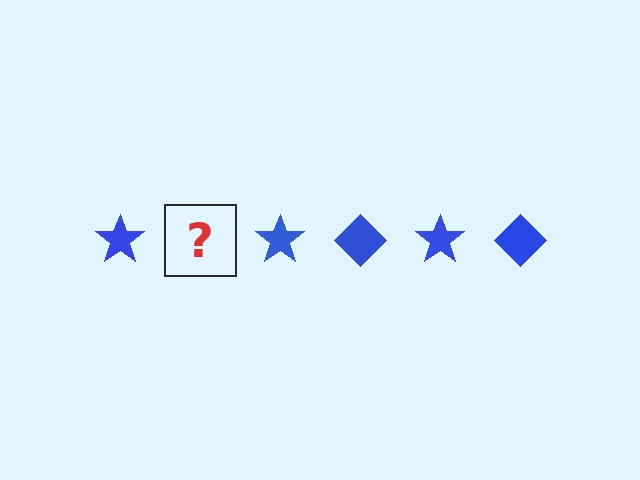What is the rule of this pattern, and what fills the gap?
The rule is that the pattern cycles through star, diamond shapes in blue. The gap should be filled with a blue diamond.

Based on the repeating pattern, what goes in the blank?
The blank should be a blue diamond.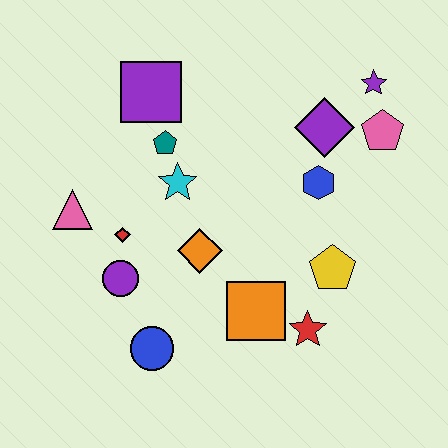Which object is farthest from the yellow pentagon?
The pink triangle is farthest from the yellow pentagon.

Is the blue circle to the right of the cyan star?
No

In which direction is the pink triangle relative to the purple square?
The pink triangle is below the purple square.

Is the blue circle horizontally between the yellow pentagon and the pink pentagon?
No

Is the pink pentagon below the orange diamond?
No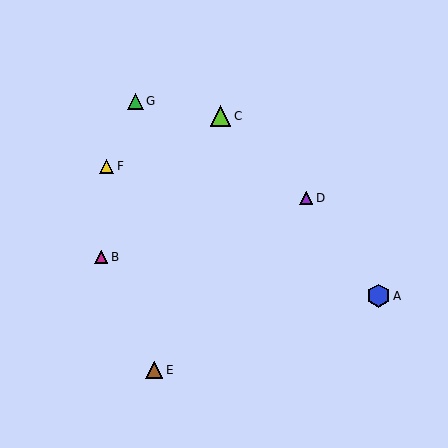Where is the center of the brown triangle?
The center of the brown triangle is at (154, 370).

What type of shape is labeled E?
Shape E is a brown triangle.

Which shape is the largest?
The blue hexagon (labeled A) is the largest.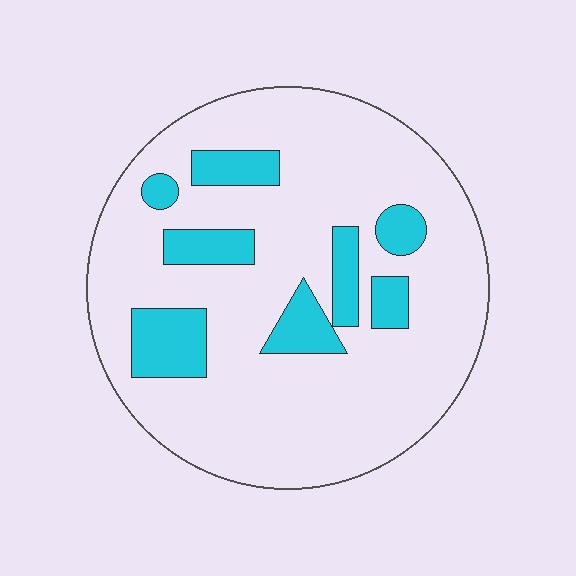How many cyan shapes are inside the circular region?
8.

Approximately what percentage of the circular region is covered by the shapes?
Approximately 20%.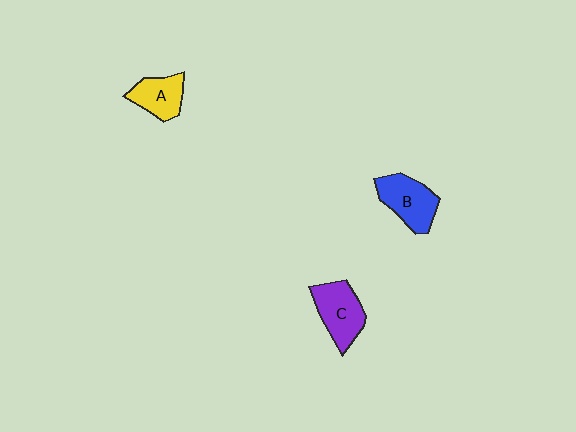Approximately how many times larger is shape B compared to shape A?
Approximately 1.3 times.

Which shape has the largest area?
Shape C (purple).